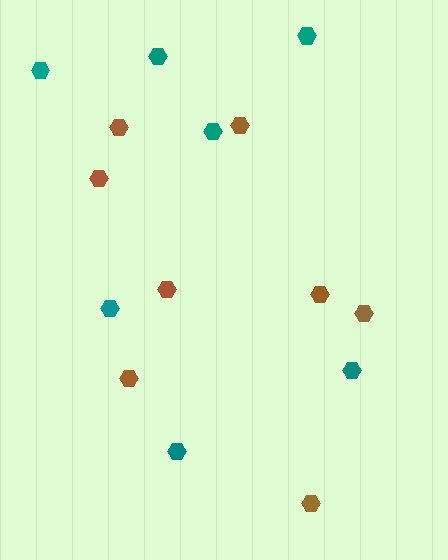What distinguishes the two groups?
There are 2 groups: one group of brown hexagons (8) and one group of teal hexagons (7).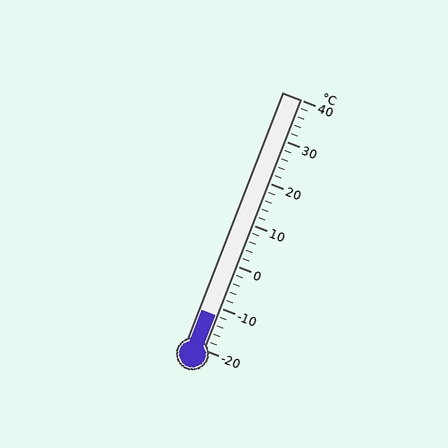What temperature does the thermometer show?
The thermometer shows approximately -12°C.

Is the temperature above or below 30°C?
The temperature is below 30°C.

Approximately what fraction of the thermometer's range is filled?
The thermometer is filled to approximately 15% of its range.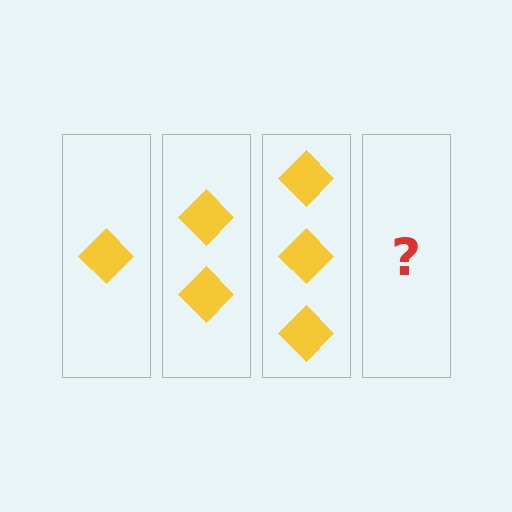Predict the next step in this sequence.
The next step is 4 diamonds.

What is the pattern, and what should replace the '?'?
The pattern is that each step adds one more diamond. The '?' should be 4 diamonds.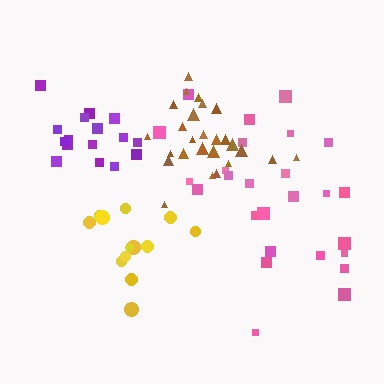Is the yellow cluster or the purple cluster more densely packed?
Purple.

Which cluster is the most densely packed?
Brown.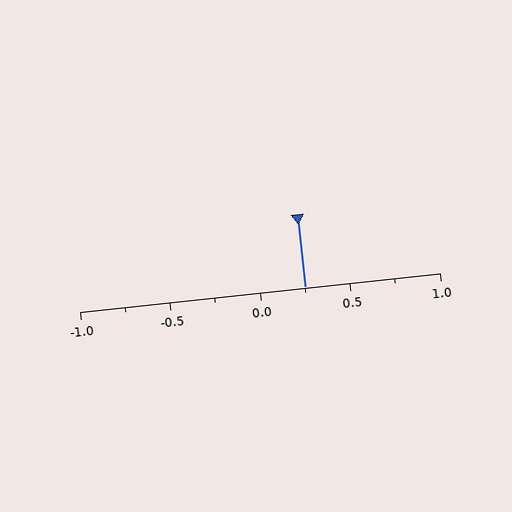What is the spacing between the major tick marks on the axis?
The major ticks are spaced 0.5 apart.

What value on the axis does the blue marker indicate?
The marker indicates approximately 0.25.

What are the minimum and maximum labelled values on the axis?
The axis runs from -1.0 to 1.0.